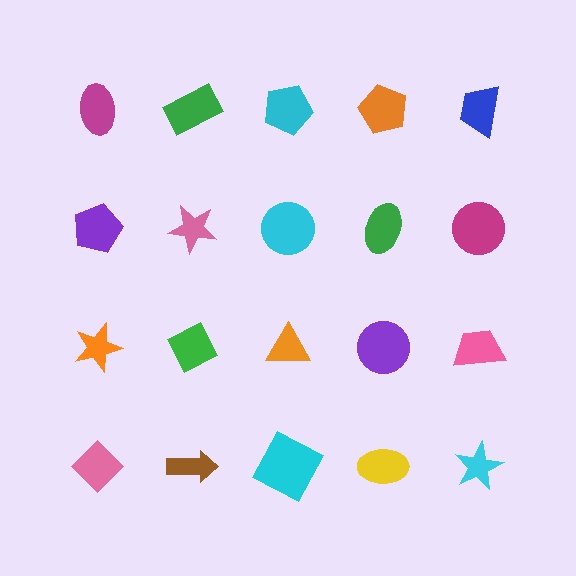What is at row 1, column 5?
A blue trapezoid.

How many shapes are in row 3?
5 shapes.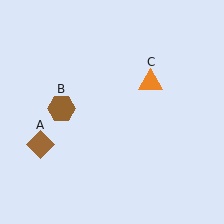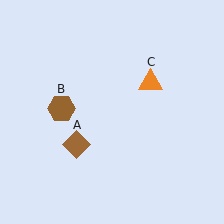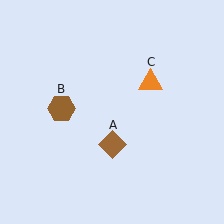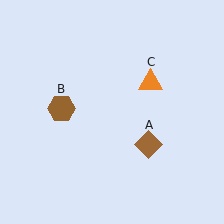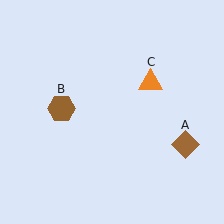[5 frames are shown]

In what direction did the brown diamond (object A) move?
The brown diamond (object A) moved right.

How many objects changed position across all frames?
1 object changed position: brown diamond (object A).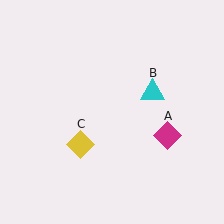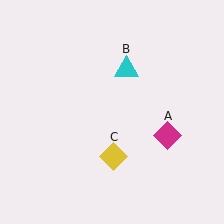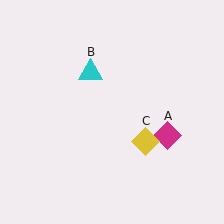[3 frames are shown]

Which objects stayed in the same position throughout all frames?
Magenta diamond (object A) remained stationary.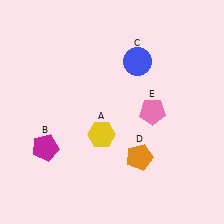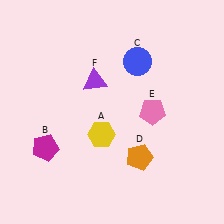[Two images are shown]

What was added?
A purple triangle (F) was added in Image 2.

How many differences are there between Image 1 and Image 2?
There is 1 difference between the two images.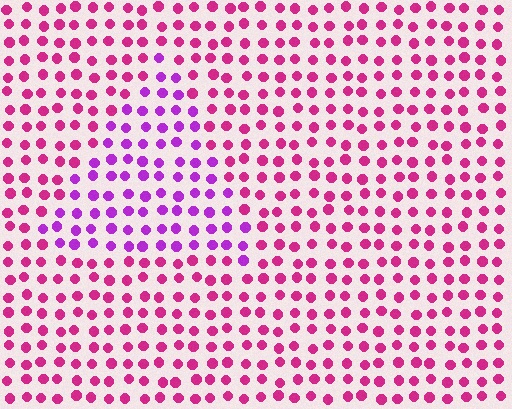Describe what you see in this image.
The image is filled with small magenta elements in a uniform arrangement. A triangle-shaped region is visible where the elements are tinted to a slightly different hue, forming a subtle color boundary.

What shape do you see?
I see a triangle.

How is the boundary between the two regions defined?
The boundary is defined purely by a slight shift in hue (about 36 degrees). Spacing, size, and orientation are identical on both sides.